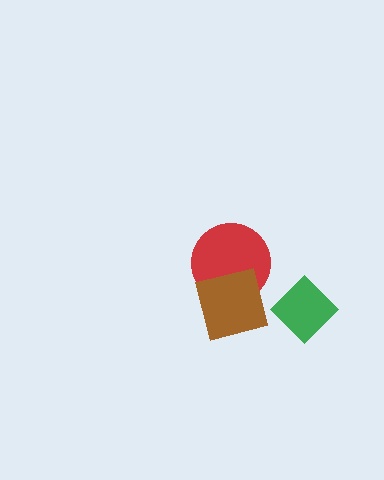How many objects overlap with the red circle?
1 object overlaps with the red circle.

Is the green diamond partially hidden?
No, no other shape covers it.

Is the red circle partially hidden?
Yes, it is partially covered by another shape.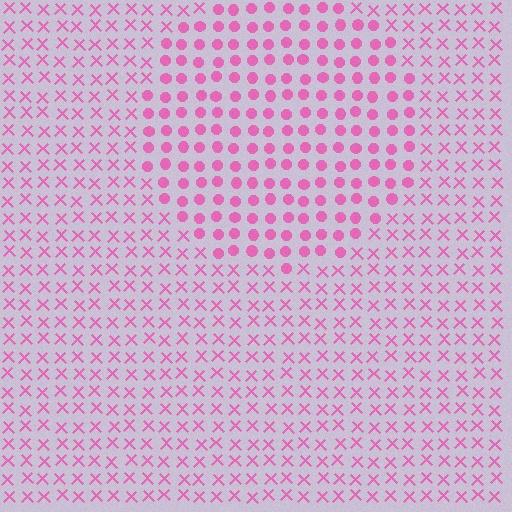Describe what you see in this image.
The image is filled with small pink elements arranged in a uniform grid. A circle-shaped region contains circles, while the surrounding area contains X marks. The boundary is defined purely by the change in element shape.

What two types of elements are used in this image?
The image uses circles inside the circle region and X marks outside it.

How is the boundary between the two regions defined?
The boundary is defined by a change in element shape: circles inside vs. X marks outside. All elements share the same color and spacing.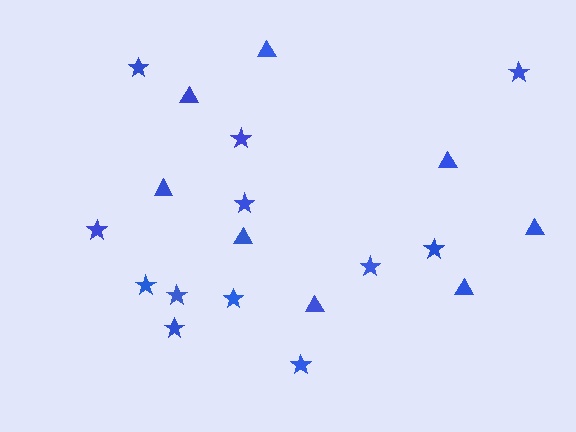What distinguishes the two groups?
There are 2 groups: one group of triangles (8) and one group of stars (12).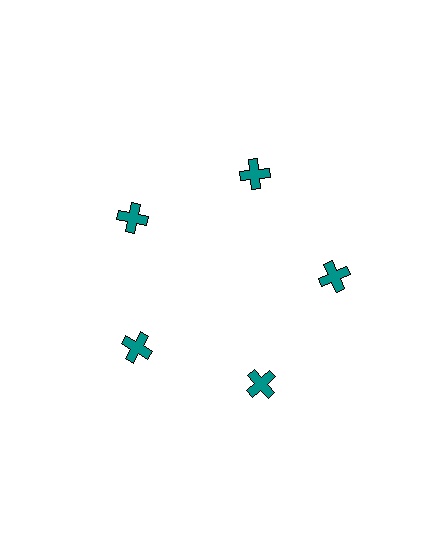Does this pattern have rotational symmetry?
Yes, this pattern has 5-fold rotational symmetry. It looks the same after rotating 72 degrees around the center.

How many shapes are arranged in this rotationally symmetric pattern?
There are 5 shapes, arranged in 5 groups of 1.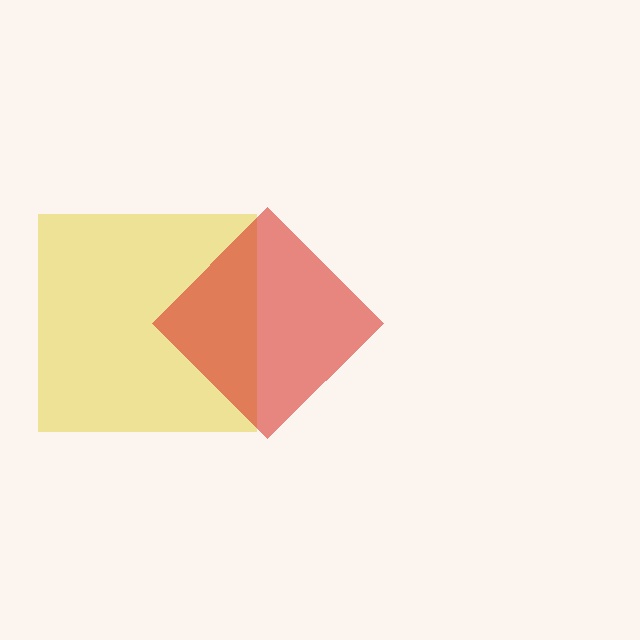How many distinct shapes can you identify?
There are 2 distinct shapes: a yellow square, a red diamond.